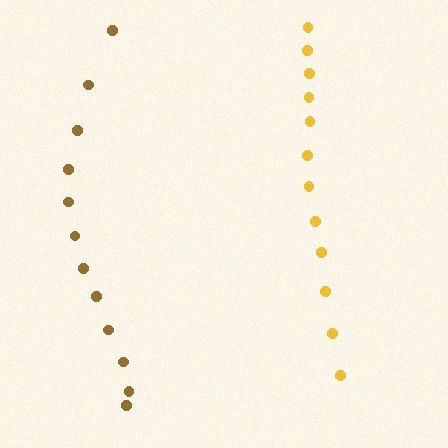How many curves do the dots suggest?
There are 2 distinct paths.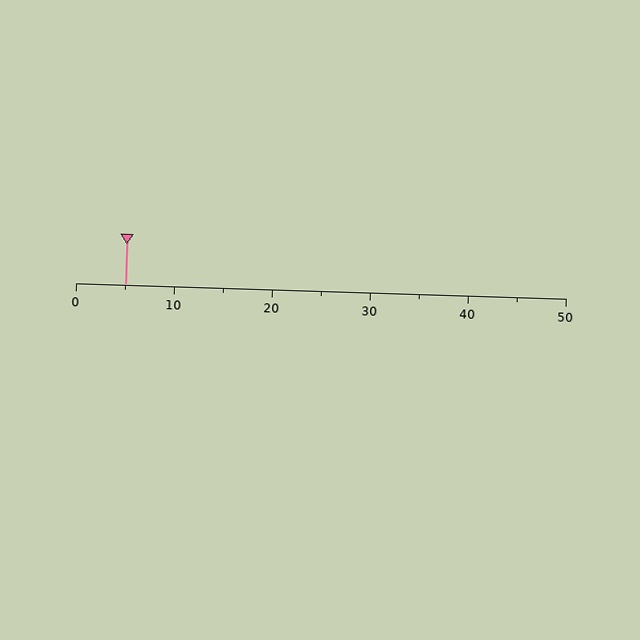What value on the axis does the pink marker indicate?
The marker indicates approximately 5.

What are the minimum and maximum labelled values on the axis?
The axis runs from 0 to 50.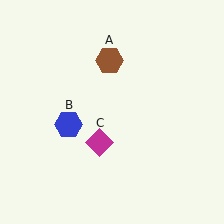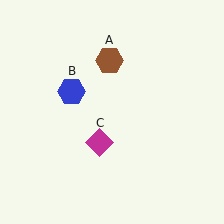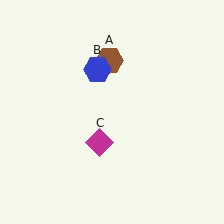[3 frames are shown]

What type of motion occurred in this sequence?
The blue hexagon (object B) rotated clockwise around the center of the scene.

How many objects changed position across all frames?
1 object changed position: blue hexagon (object B).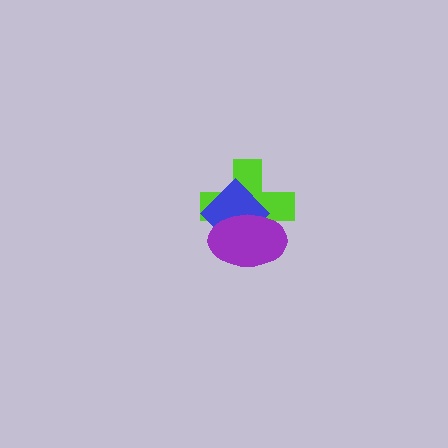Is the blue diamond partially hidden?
Yes, it is partially covered by another shape.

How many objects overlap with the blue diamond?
2 objects overlap with the blue diamond.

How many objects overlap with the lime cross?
2 objects overlap with the lime cross.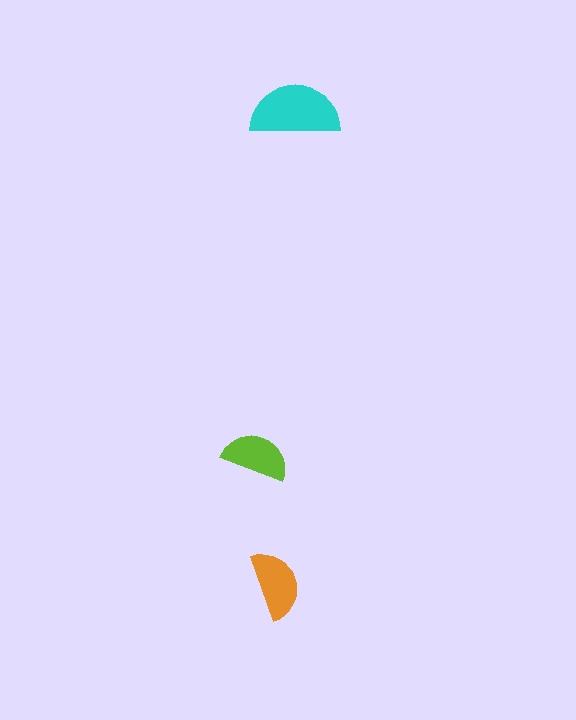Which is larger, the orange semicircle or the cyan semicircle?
The cyan one.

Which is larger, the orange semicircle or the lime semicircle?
The orange one.